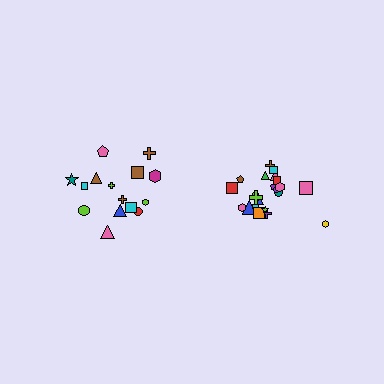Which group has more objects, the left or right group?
The right group.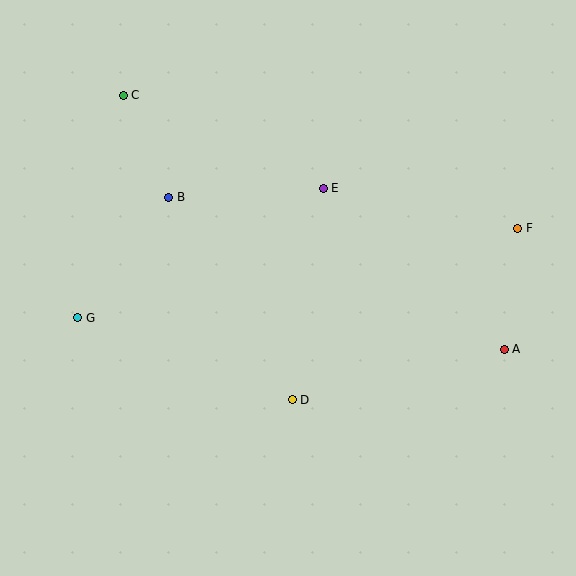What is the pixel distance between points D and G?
The distance between D and G is 229 pixels.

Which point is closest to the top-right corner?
Point F is closest to the top-right corner.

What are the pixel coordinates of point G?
Point G is at (78, 318).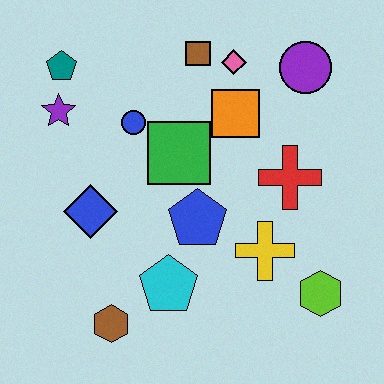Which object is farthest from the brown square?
The brown hexagon is farthest from the brown square.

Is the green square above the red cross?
Yes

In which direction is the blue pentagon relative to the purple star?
The blue pentagon is to the right of the purple star.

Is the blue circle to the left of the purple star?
No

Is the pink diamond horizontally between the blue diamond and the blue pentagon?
No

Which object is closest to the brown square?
The pink diamond is closest to the brown square.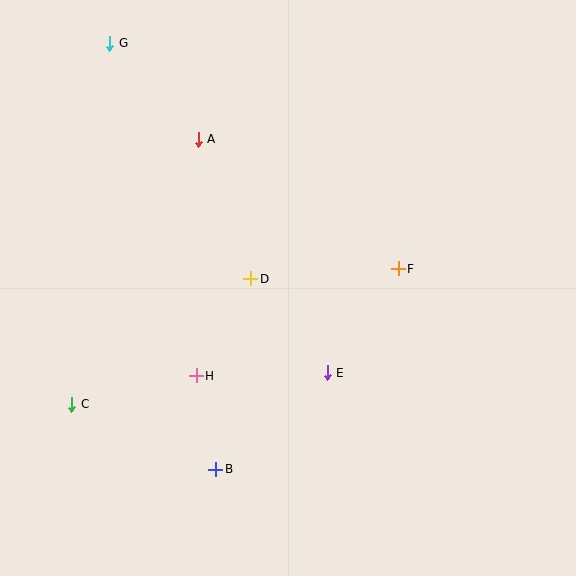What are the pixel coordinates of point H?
Point H is at (196, 376).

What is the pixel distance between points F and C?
The distance between F and C is 353 pixels.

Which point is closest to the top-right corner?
Point F is closest to the top-right corner.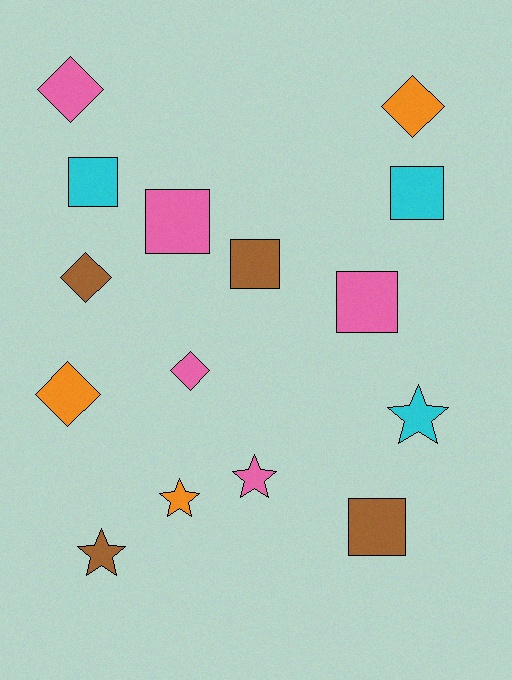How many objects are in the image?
There are 15 objects.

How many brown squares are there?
There are 2 brown squares.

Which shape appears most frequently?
Square, with 6 objects.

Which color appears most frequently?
Pink, with 5 objects.